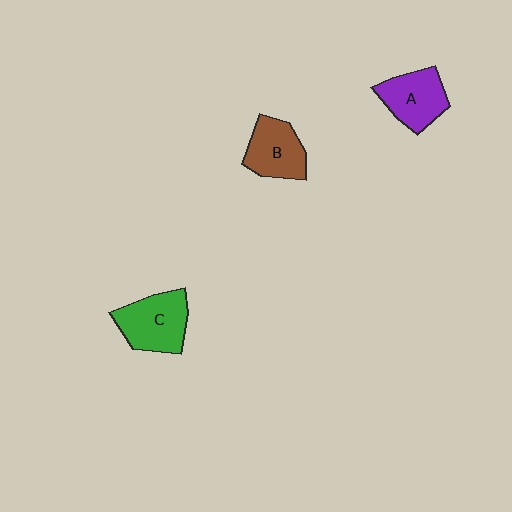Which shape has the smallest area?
Shape B (brown).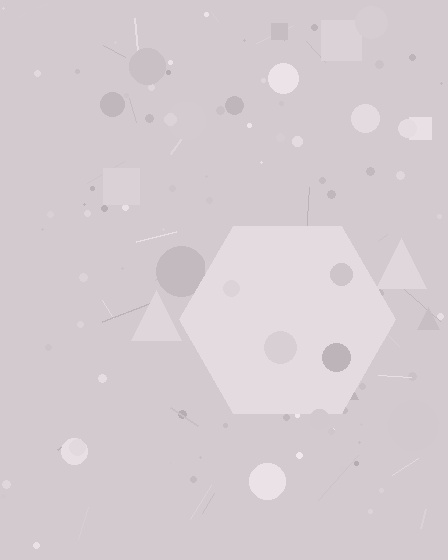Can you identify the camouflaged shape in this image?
The camouflaged shape is a hexagon.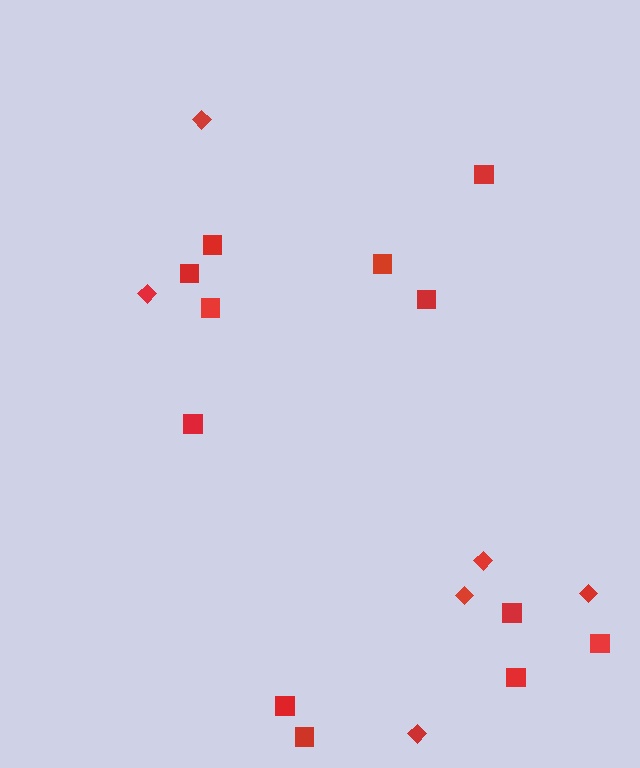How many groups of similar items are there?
There are 2 groups: one group of diamonds (6) and one group of squares (12).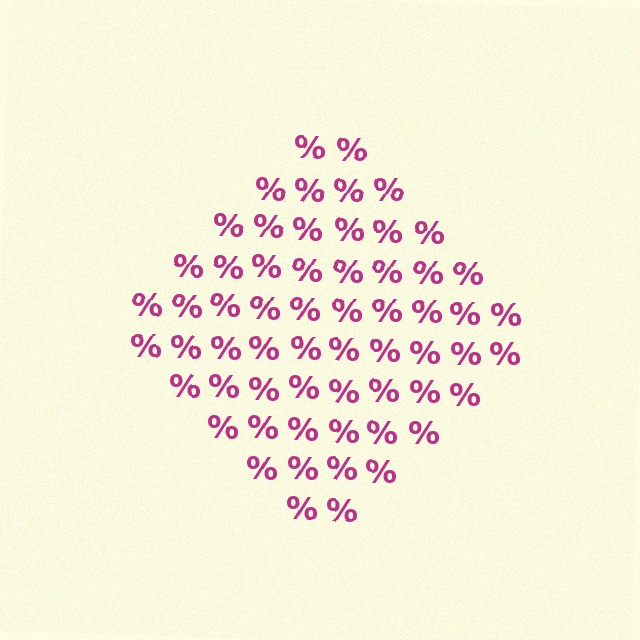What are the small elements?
The small elements are percent signs.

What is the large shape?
The large shape is a diamond.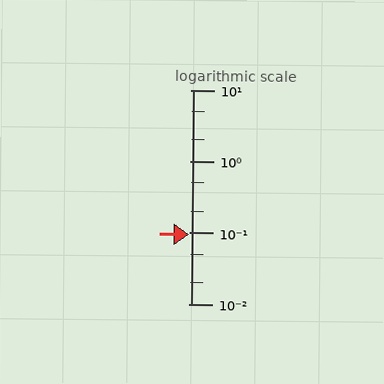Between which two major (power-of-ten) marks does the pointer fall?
The pointer is between 0.01 and 0.1.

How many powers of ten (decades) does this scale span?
The scale spans 3 decades, from 0.01 to 10.